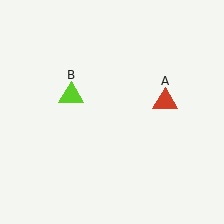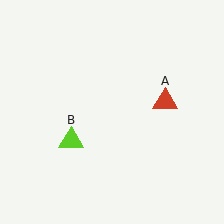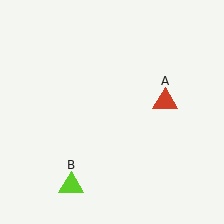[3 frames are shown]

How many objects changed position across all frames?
1 object changed position: lime triangle (object B).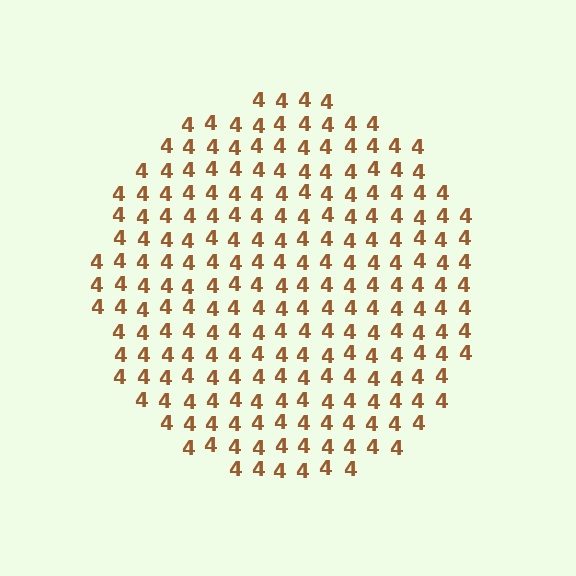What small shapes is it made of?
It is made of small digit 4's.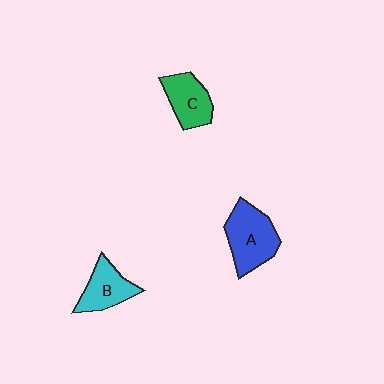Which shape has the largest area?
Shape A (blue).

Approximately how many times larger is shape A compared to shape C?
Approximately 1.4 times.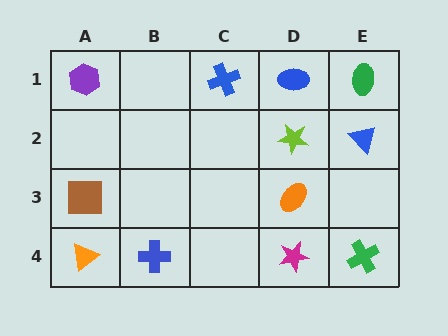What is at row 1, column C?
A blue cross.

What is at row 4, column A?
An orange triangle.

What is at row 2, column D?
A lime star.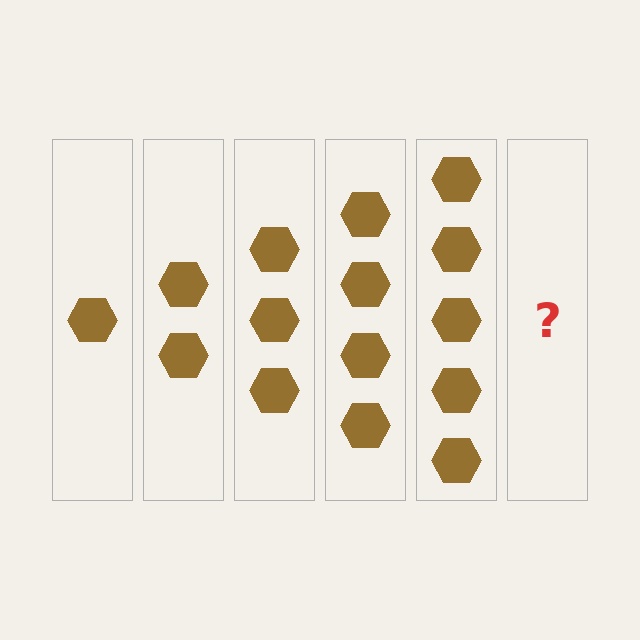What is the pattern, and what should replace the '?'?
The pattern is that each step adds one more hexagon. The '?' should be 6 hexagons.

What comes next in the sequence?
The next element should be 6 hexagons.